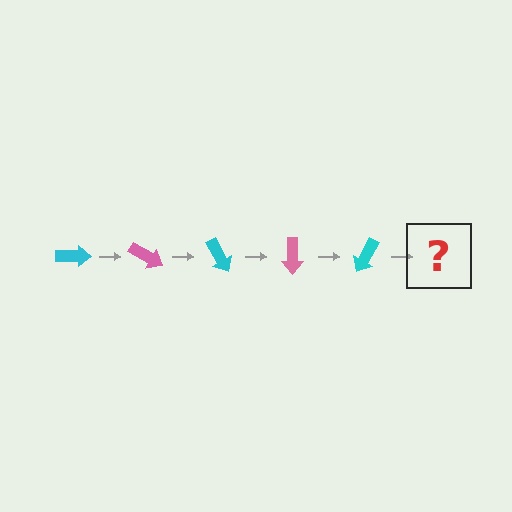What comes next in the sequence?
The next element should be a pink arrow, rotated 150 degrees from the start.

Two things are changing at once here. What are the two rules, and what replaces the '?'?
The two rules are that it rotates 30 degrees each step and the color cycles through cyan and pink. The '?' should be a pink arrow, rotated 150 degrees from the start.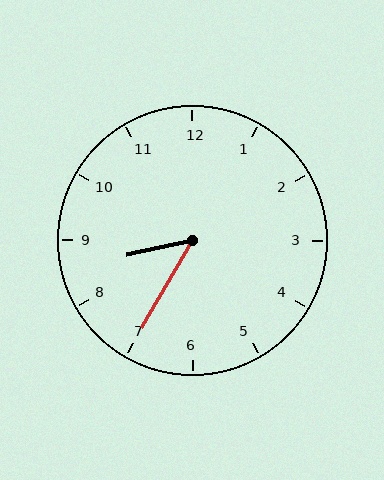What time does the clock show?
8:35.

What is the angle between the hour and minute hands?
Approximately 48 degrees.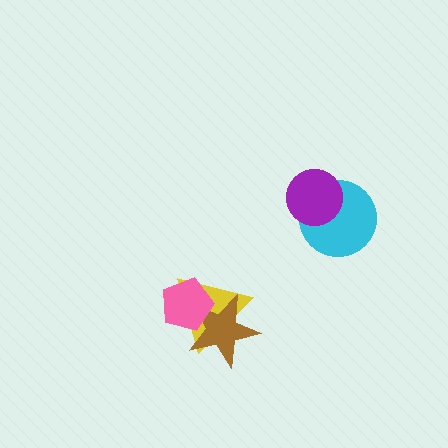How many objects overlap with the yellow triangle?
2 objects overlap with the yellow triangle.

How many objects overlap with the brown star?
2 objects overlap with the brown star.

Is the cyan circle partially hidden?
Yes, it is partially covered by another shape.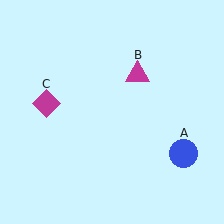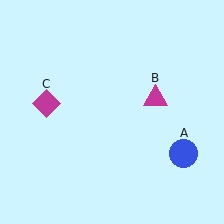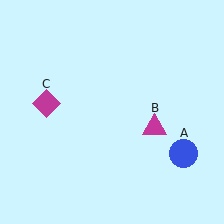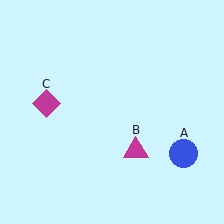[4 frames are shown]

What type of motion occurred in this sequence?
The magenta triangle (object B) rotated clockwise around the center of the scene.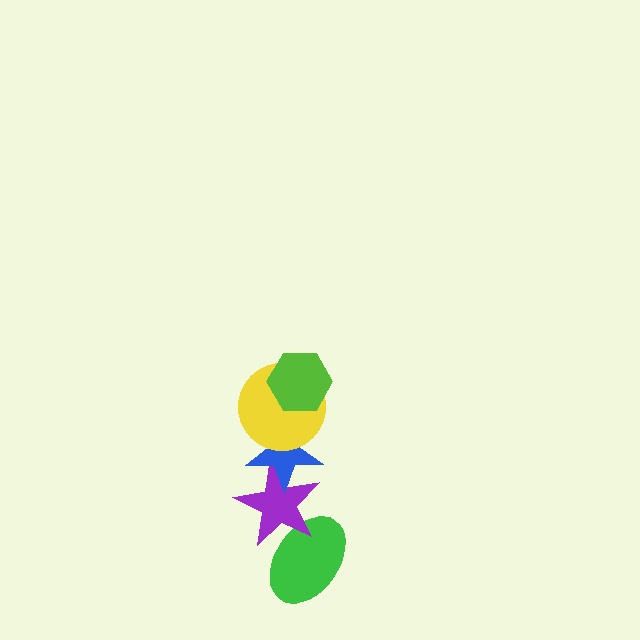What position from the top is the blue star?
The blue star is 3rd from the top.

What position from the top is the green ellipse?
The green ellipse is 5th from the top.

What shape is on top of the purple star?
The blue star is on top of the purple star.